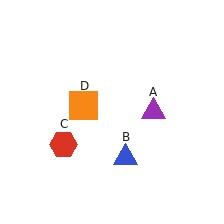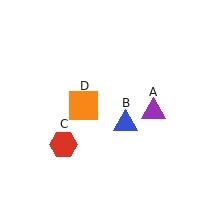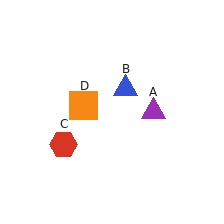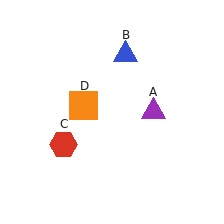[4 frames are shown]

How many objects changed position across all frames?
1 object changed position: blue triangle (object B).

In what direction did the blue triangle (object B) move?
The blue triangle (object B) moved up.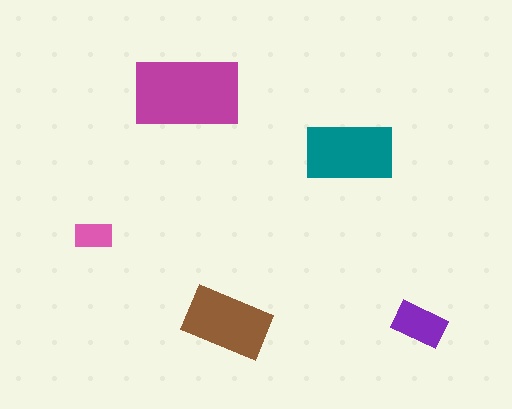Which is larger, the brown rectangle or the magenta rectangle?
The magenta one.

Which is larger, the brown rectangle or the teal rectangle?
The teal one.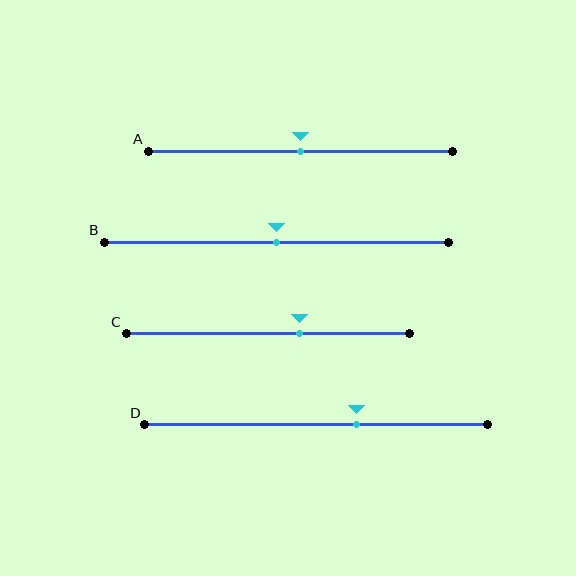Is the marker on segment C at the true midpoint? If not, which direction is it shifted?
No, the marker on segment C is shifted to the right by about 11% of the segment length.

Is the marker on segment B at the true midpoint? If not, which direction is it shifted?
Yes, the marker on segment B is at the true midpoint.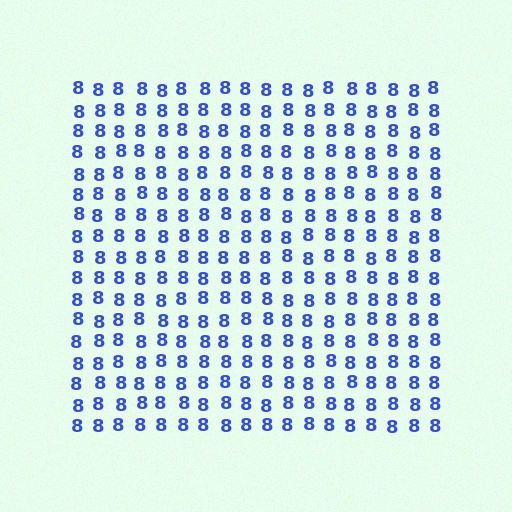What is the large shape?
The large shape is a square.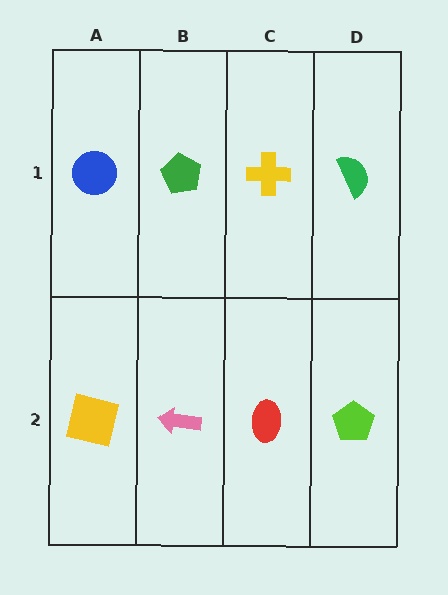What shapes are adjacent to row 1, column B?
A pink arrow (row 2, column B), a blue circle (row 1, column A), a yellow cross (row 1, column C).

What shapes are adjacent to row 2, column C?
A yellow cross (row 1, column C), a pink arrow (row 2, column B), a lime pentagon (row 2, column D).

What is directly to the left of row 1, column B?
A blue circle.